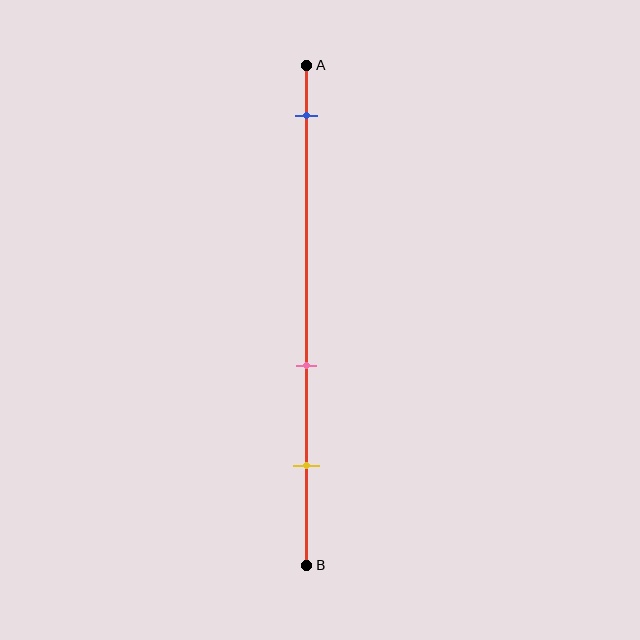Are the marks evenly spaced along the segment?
No, the marks are not evenly spaced.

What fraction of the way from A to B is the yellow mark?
The yellow mark is approximately 80% (0.8) of the way from A to B.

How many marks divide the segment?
There are 3 marks dividing the segment.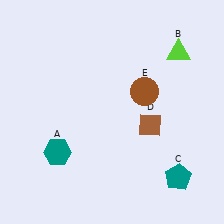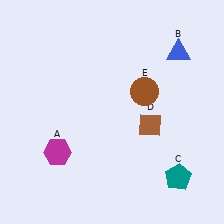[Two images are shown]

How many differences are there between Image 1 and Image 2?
There are 2 differences between the two images.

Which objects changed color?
A changed from teal to magenta. B changed from lime to blue.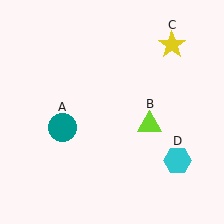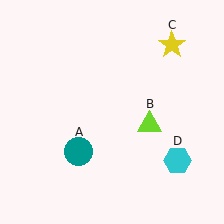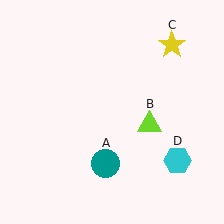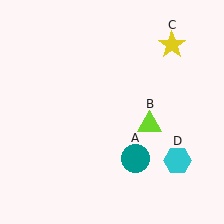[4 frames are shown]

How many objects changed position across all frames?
1 object changed position: teal circle (object A).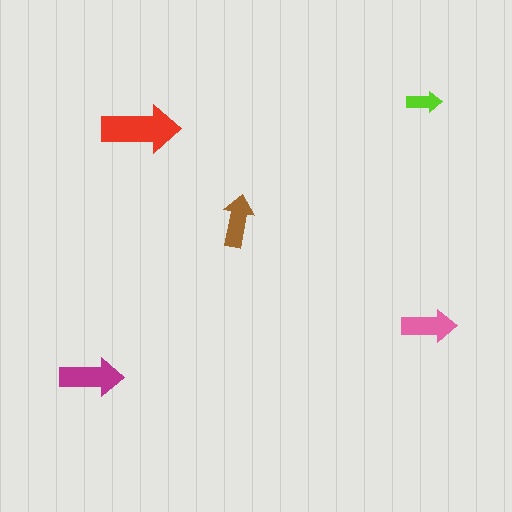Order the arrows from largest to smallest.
the red one, the magenta one, the pink one, the brown one, the lime one.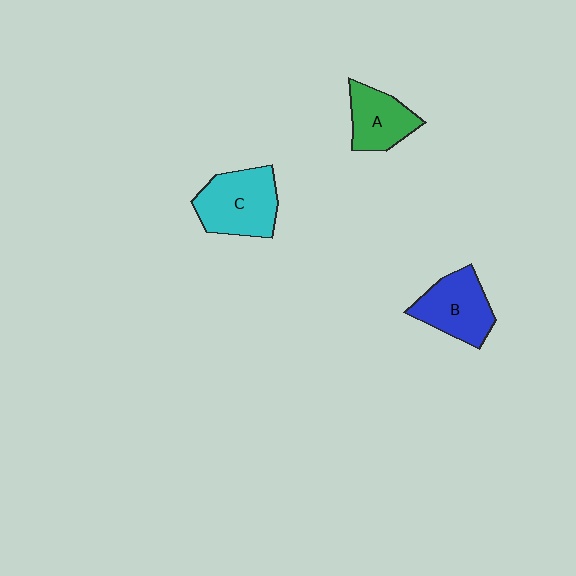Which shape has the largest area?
Shape C (cyan).